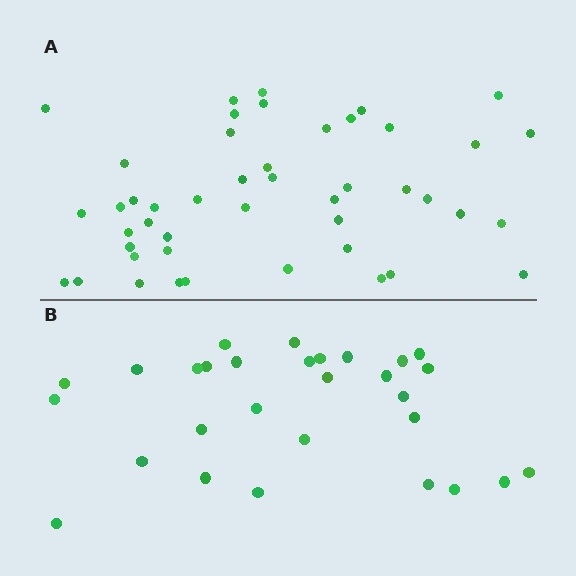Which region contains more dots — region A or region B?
Region A (the top region) has more dots.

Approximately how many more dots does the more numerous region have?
Region A has approximately 15 more dots than region B.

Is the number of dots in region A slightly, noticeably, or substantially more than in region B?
Region A has substantially more. The ratio is roughly 1.6 to 1.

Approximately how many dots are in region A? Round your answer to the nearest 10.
About 50 dots. (The exact count is 46, which rounds to 50.)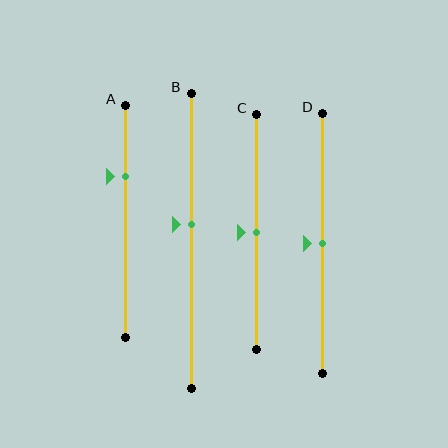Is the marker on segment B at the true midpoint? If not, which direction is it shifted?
No, the marker on segment B is shifted upward by about 6% of the segment length.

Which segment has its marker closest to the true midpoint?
Segment C has its marker closest to the true midpoint.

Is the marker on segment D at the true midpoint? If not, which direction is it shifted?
Yes, the marker on segment D is at the true midpoint.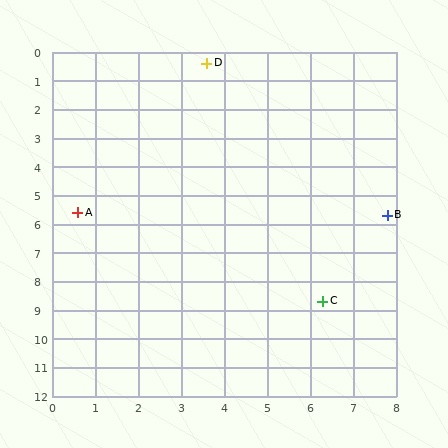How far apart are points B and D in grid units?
Points B and D are about 6.8 grid units apart.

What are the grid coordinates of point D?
Point D is at approximately (3.6, 0.4).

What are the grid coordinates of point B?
Point B is at approximately (7.8, 5.7).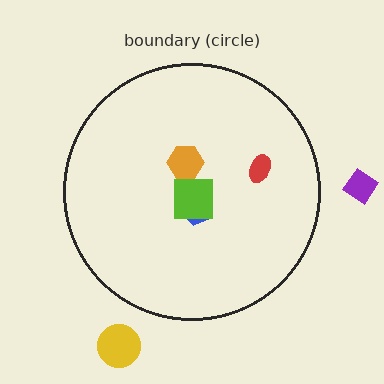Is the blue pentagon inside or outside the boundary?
Inside.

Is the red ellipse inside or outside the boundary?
Inside.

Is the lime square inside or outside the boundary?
Inside.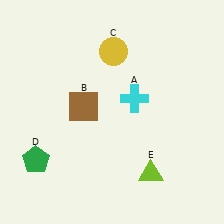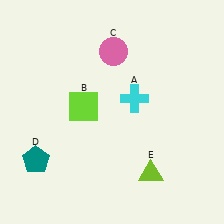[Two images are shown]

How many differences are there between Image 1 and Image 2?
There are 3 differences between the two images.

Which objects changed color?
B changed from brown to lime. C changed from yellow to pink. D changed from green to teal.